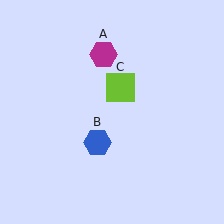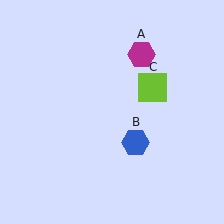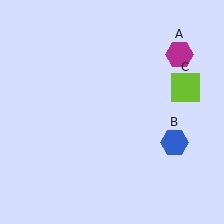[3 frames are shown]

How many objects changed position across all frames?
3 objects changed position: magenta hexagon (object A), blue hexagon (object B), lime square (object C).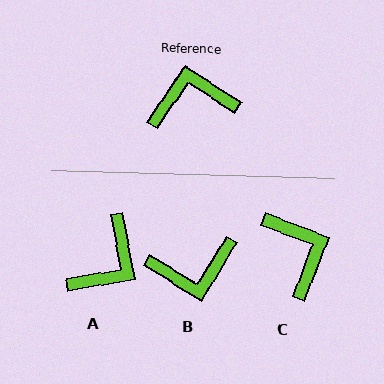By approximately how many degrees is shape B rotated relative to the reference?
Approximately 178 degrees clockwise.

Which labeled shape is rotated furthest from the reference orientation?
B, about 178 degrees away.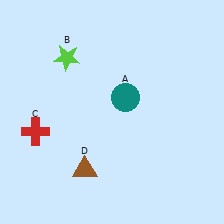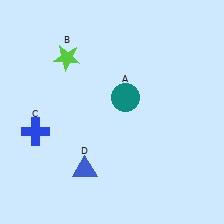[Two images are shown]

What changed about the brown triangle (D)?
In Image 1, D is brown. In Image 2, it changed to blue.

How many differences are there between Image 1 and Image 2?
There are 2 differences between the two images.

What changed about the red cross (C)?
In Image 1, C is red. In Image 2, it changed to blue.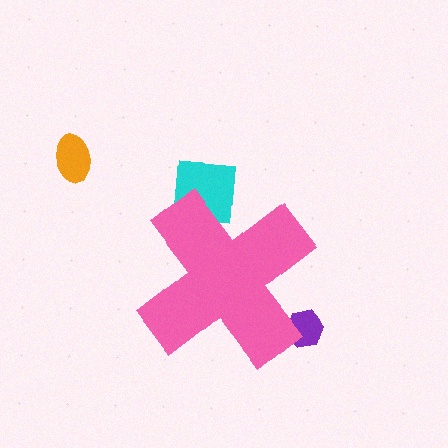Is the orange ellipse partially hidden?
No, the orange ellipse is fully visible.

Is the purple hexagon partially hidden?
Yes, the purple hexagon is partially hidden behind the pink cross.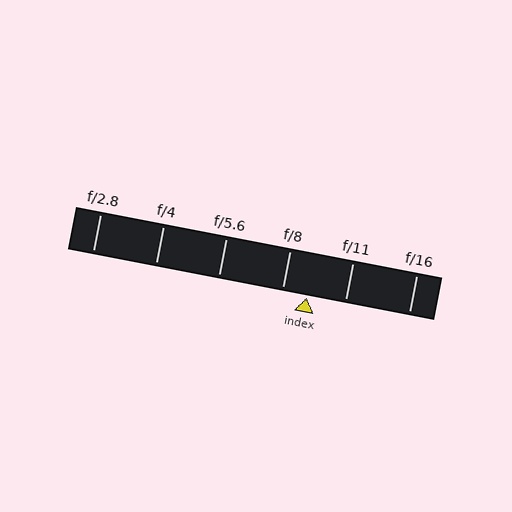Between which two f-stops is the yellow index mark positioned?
The index mark is between f/8 and f/11.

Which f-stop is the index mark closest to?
The index mark is closest to f/8.